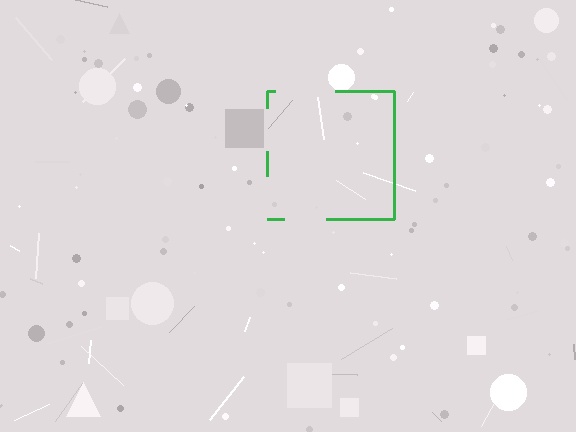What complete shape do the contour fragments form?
The contour fragments form a square.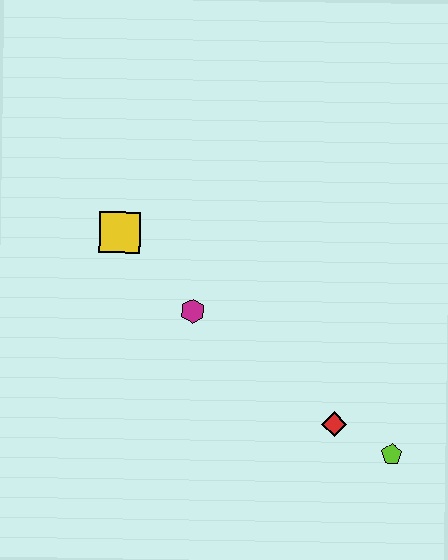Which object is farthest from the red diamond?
The yellow square is farthest from the red diamond.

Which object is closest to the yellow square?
The magenta hexagon is closest to the yellow square.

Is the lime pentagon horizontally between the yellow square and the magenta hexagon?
No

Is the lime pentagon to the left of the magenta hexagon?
No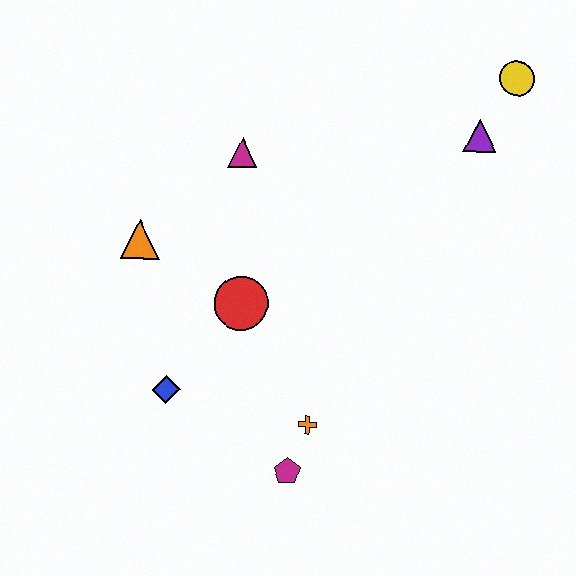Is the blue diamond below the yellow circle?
Yes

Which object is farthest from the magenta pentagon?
The yellow circle is farthest from the magenta pentagon.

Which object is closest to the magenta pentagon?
The orange cross is closest to the magenta pentagon.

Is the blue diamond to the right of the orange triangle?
Yes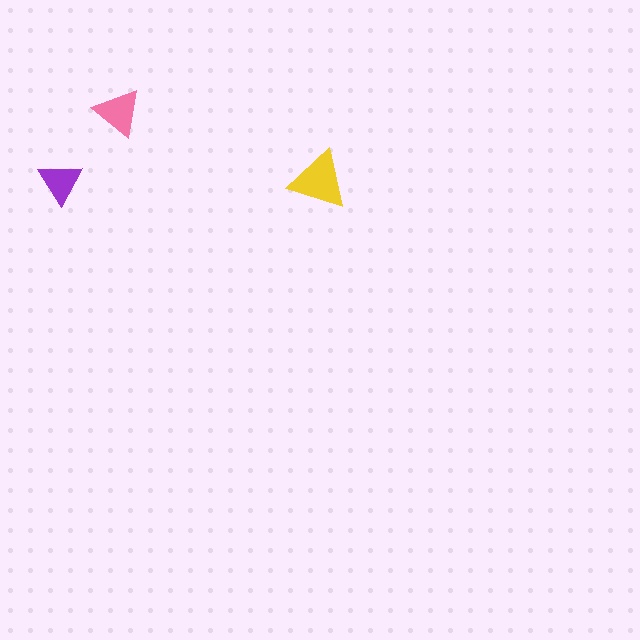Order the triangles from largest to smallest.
the yellow one, the pink one, the purple one.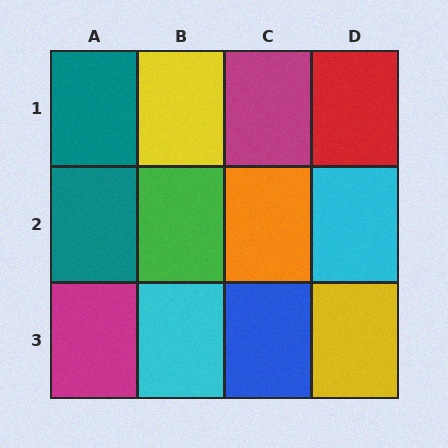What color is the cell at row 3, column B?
Cyan.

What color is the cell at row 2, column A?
Teal.